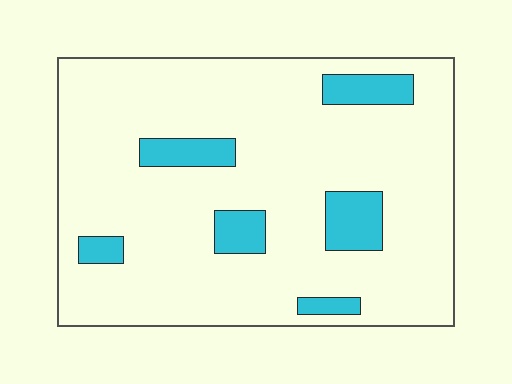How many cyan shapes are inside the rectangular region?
6.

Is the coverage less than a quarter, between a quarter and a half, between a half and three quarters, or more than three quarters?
Less than a quarter.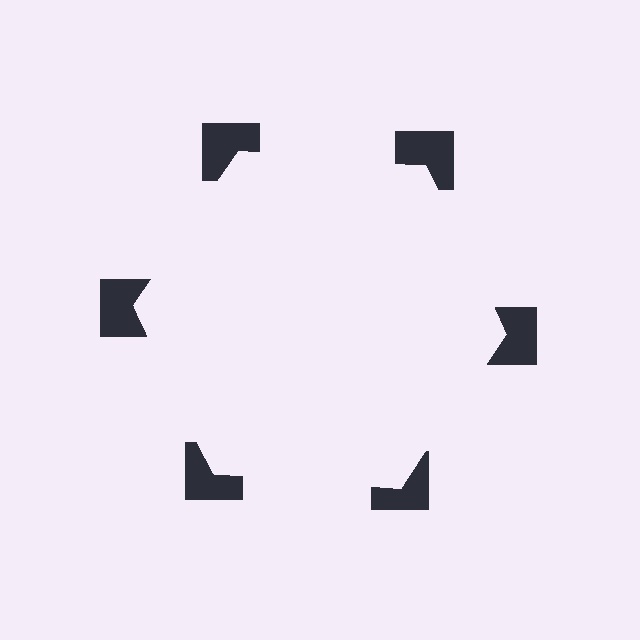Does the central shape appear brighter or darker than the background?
It typically appears slightly brighter than the background, even though no actual brightness change is drawn.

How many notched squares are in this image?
There are 6 — one at each vertex of the illusory hexagon.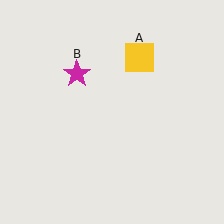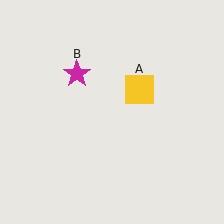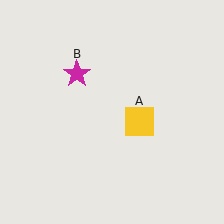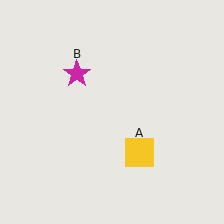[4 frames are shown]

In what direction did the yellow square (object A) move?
The yellow square (object A) moved down.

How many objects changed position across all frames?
1 object changed position: yellow square (object A).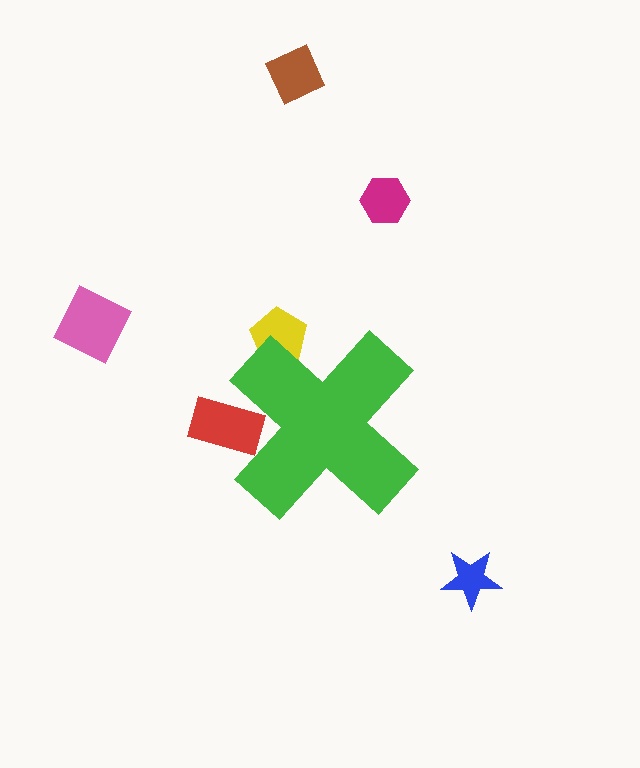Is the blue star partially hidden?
No, the blue star is fully visible.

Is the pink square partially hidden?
No, the pink square is fully visible.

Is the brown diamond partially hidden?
No, the brown diamond is fully visible.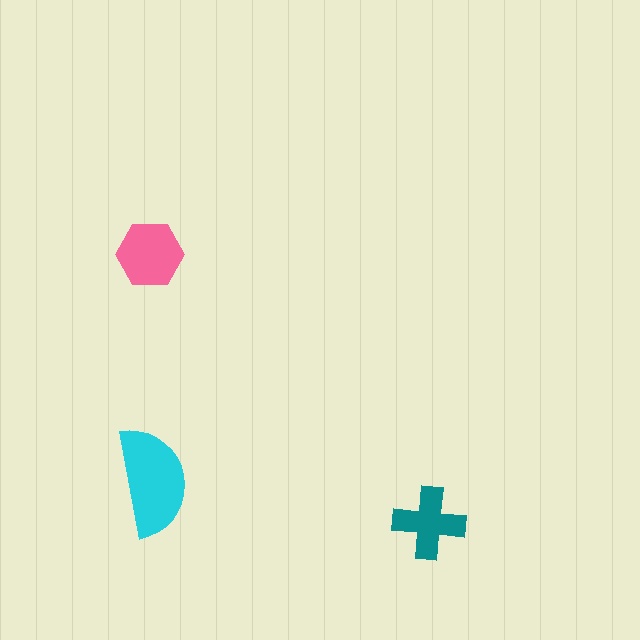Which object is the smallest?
The teal cross.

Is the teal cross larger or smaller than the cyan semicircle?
Smaller.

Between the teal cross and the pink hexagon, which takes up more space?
The pink hexagon.